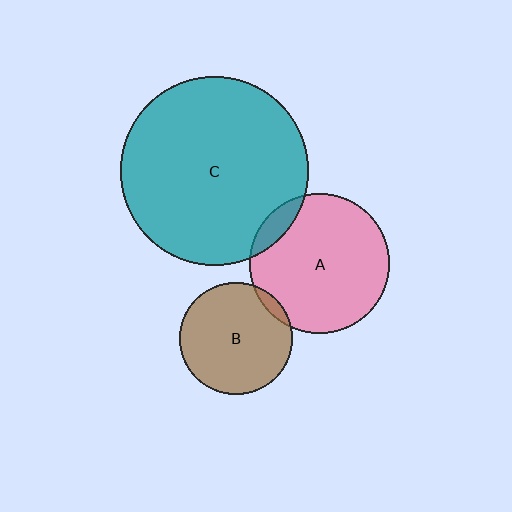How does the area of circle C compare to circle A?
Approximately 1.8 times.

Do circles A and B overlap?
Yes.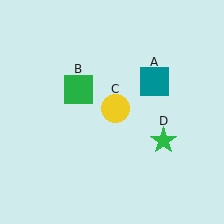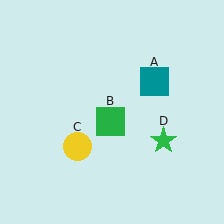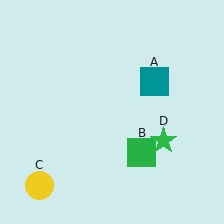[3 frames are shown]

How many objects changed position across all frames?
2 objects changed position: green square (object B), yellow circle (object C).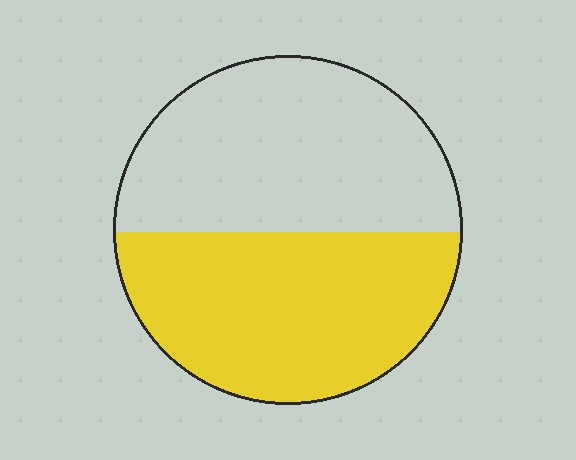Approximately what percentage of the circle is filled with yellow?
Approximately 50%.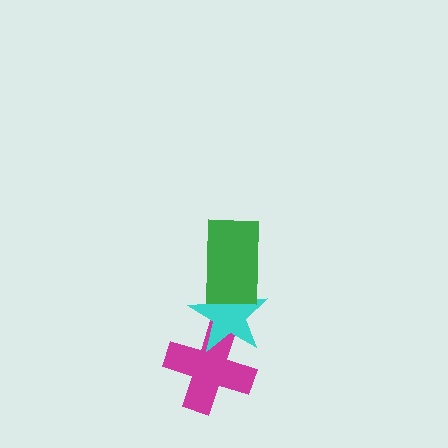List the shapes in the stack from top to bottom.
From top to bottom: the green rectangle, the cyan star, the magenta cross.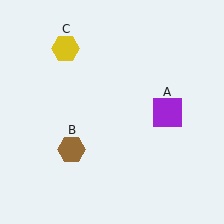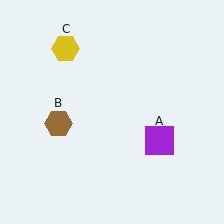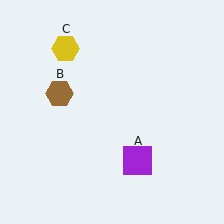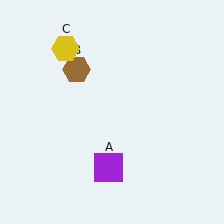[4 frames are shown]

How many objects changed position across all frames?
2 objects changed position: purple square (object A), brown hexagon (object B).